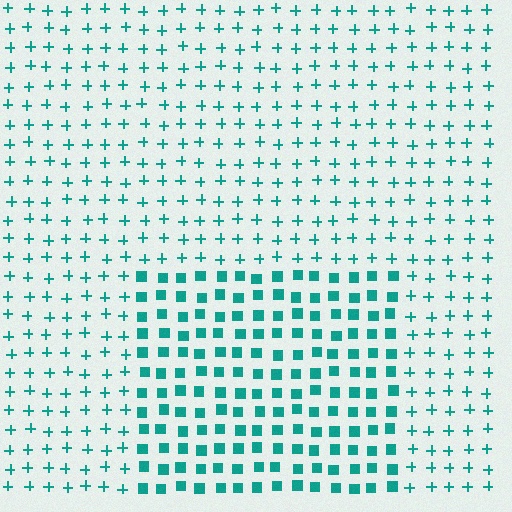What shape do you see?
I see a rectangle.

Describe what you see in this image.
The image is filled with small teal elements arranged in a uniform grid. A rectangle-shaped region contains squares, while the surrounding area contains plus signs. The boundary is defined purely by the change in element shape.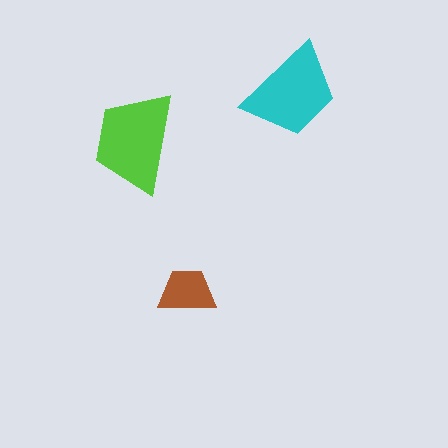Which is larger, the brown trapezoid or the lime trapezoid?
The lime one.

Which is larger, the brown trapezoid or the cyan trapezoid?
The cyan one.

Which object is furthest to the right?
The cyan trapezoid is rightmost.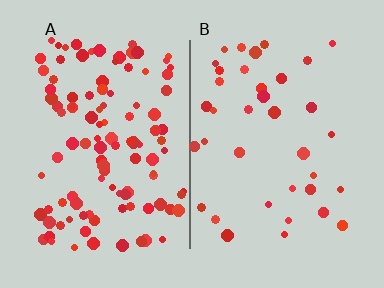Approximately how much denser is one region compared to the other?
Approximately 3.0× — region A over region B.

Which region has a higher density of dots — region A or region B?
A (the left).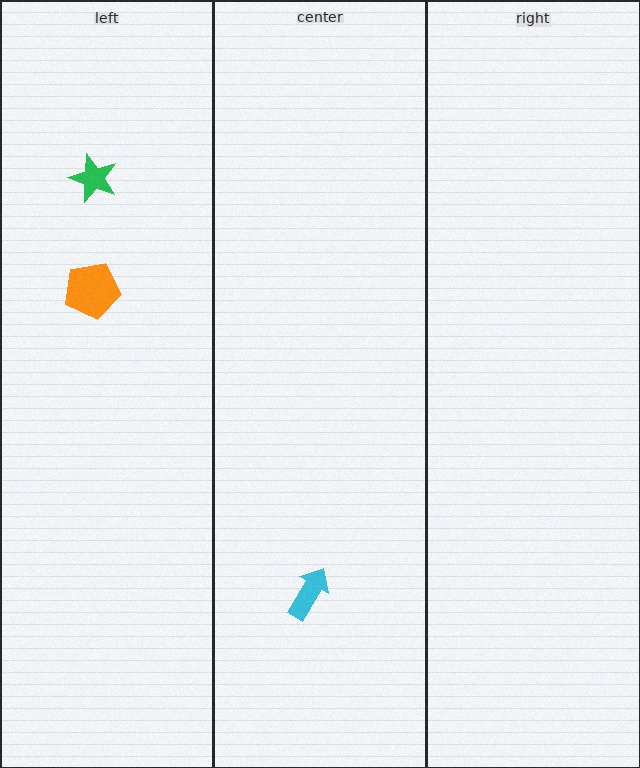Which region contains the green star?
The left region.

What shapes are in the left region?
The orange pentagon, the green star.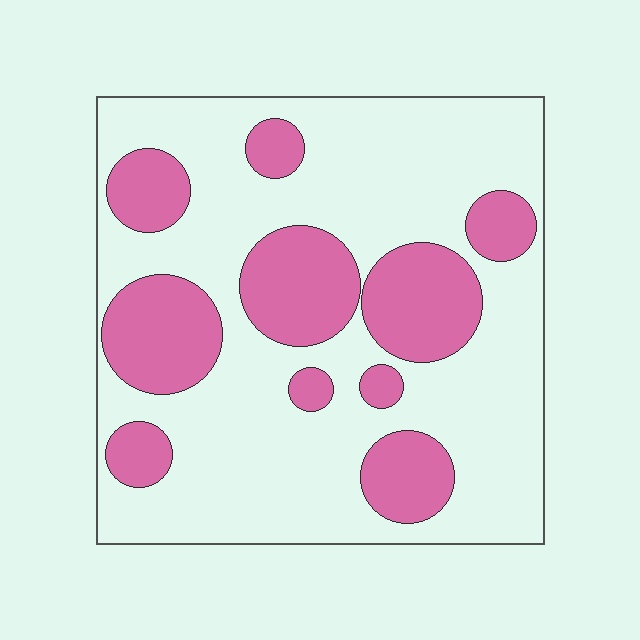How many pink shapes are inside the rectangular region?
10.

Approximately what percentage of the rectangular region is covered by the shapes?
Approximately 30%.